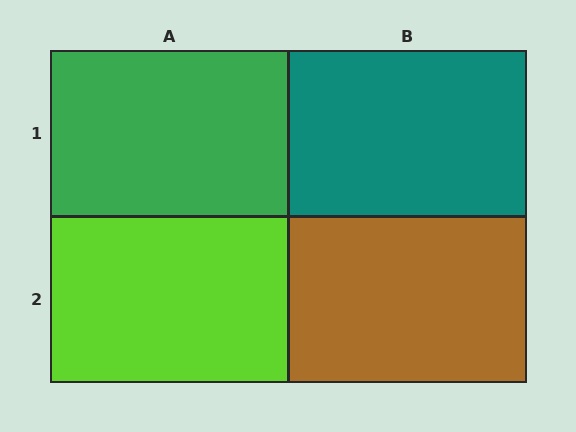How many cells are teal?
1 cell is teal.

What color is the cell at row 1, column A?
Green.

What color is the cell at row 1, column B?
Teal.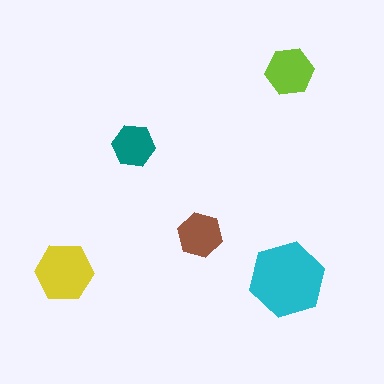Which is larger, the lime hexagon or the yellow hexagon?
The yellow one.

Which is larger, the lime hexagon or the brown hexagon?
The lime one.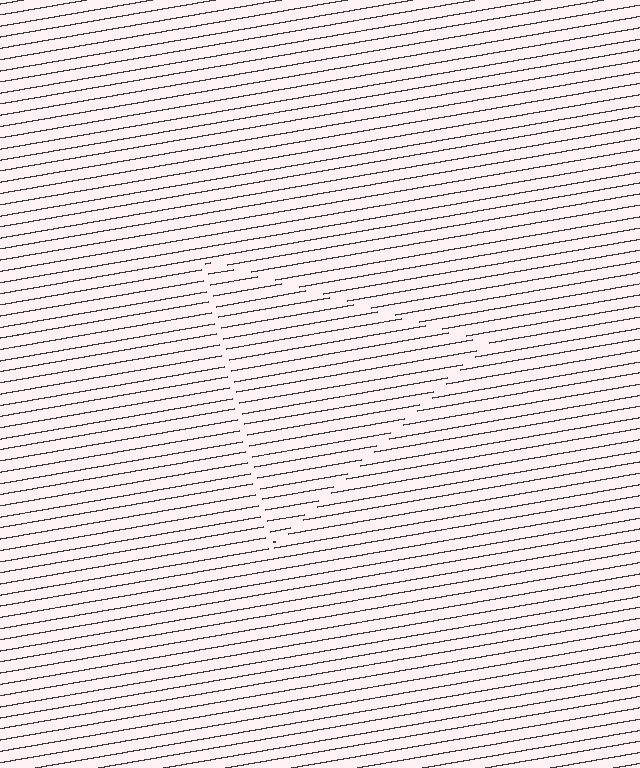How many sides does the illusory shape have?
3 sides — the line-ends trace a triangle.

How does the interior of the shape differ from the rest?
The interior of the shape contains the same grating, shifted by half a period — the contour is defined by the phase discontinuity where line-ends from the inner and outer gratings abut.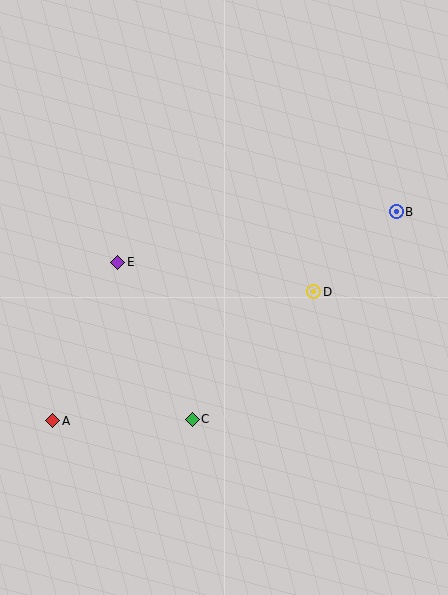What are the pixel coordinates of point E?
Point E is at (118, 262).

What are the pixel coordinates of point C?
Point C is at (192, 419).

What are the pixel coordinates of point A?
Point A is at (53, 421).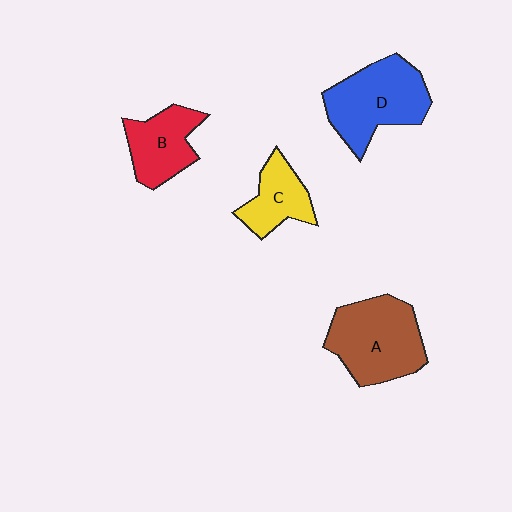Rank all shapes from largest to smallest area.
From largest to smallest: A (brown), D (blue), B (red), C (yellow).